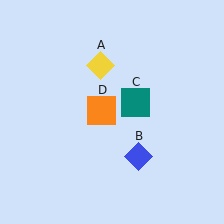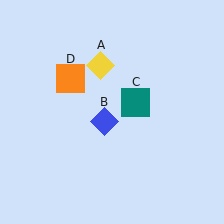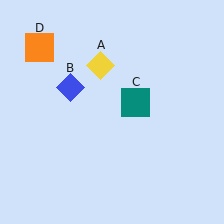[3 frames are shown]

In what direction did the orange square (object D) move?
The orange square (object D) moved up and to the left.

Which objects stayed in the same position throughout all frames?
Yellow diamond (object A) and teal square (object C) remained stationary.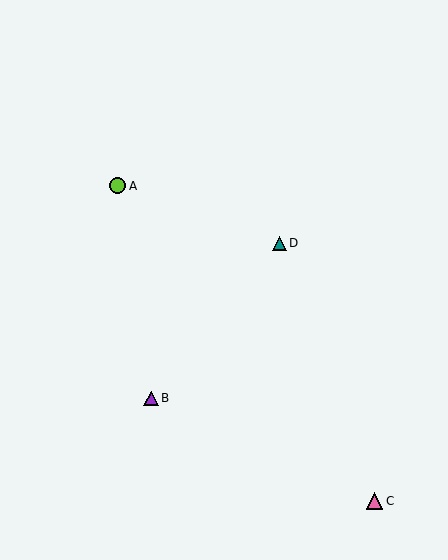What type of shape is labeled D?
Shape D is a teal triangle.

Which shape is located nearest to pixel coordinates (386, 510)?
The pink triangle (labeled C) at (375, 501) is nearest to that location.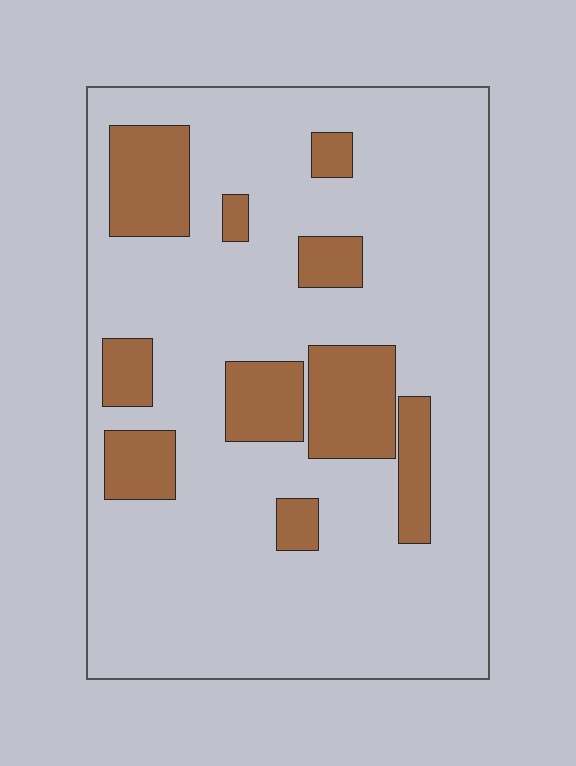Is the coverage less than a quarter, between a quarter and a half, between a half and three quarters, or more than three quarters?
Less than a quarter.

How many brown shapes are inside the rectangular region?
10.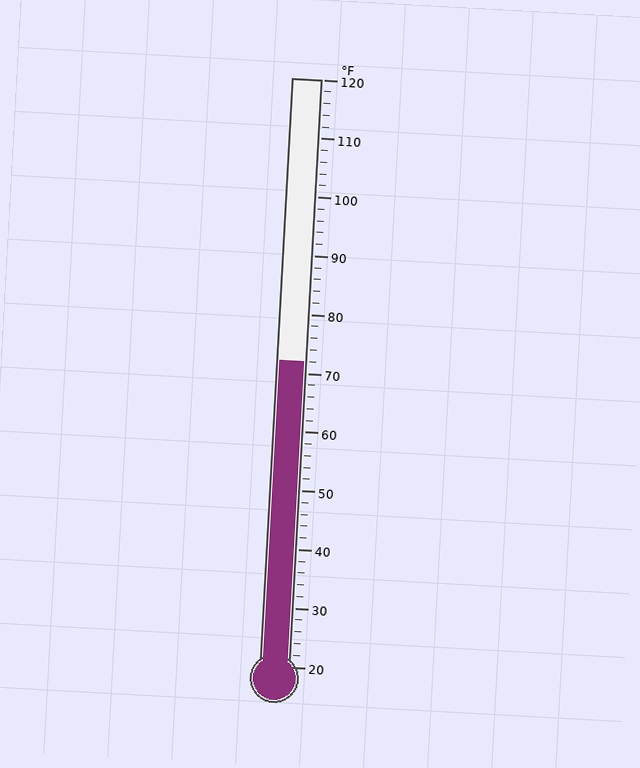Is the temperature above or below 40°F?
The temperature is above 40°F.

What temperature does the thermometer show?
The thermometer shows approximately 72°F.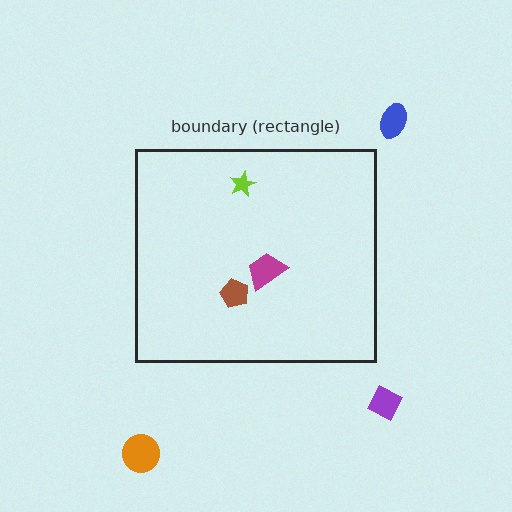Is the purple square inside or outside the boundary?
Outside.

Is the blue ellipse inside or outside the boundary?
Outside.